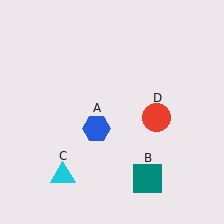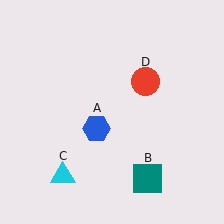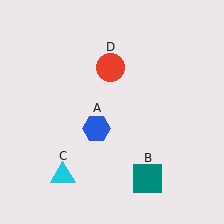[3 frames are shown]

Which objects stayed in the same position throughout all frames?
Blue hexagon (object A) and teal square (object B) and cyan triangle (object C) remained stationary.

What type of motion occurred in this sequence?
The red circle (object D) rotated counterclockwise around the center of the scene.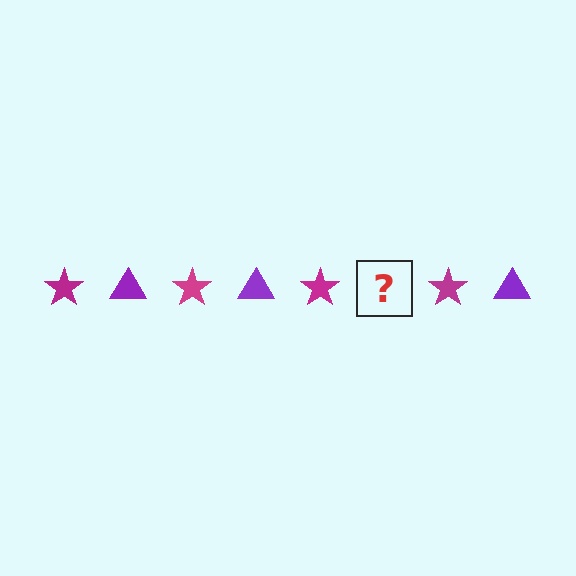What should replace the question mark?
The question mark should be replaced with a purple triangle.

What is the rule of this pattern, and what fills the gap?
The rule is that the pattern alternates between magenta star and purple triangle. The gap should be filled with a purple triangle.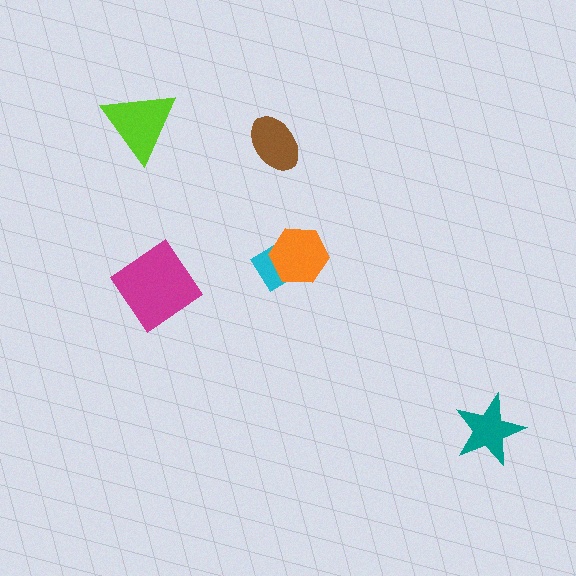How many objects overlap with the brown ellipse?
0 objects overlap with the brown ellipse.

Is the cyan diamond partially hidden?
Yes, it is partially covered by another shape.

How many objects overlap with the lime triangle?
0 objects overlap with the lime triangle.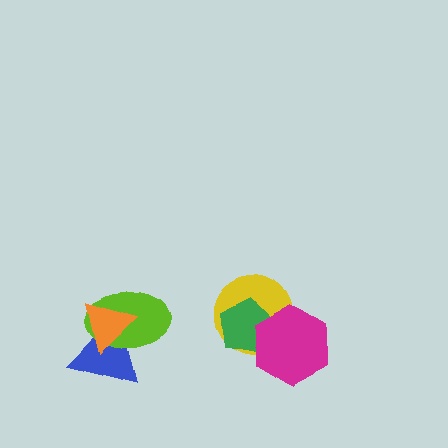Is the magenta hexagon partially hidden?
No, no other shape covers it.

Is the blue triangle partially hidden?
Yes, it is partially covered by another shape.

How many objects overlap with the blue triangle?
2 objects overlap with the blue triangle.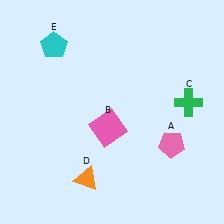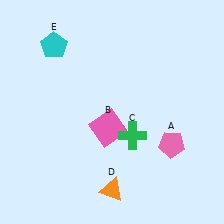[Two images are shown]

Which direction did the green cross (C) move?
The green cross (C) moved left.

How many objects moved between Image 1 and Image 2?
2 objects moved between the two images.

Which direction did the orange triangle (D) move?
The orange triangle (D) moved right.